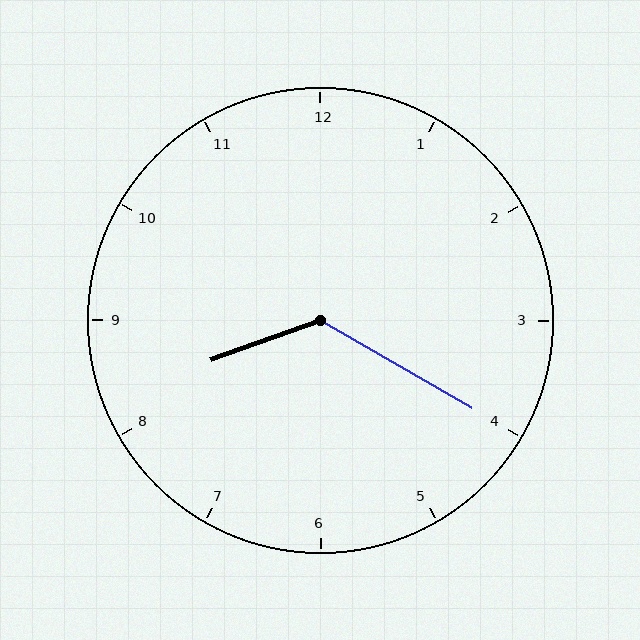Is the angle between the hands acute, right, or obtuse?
It is obtuse.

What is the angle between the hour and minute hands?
Approximately 130 degrees.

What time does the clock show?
8:20.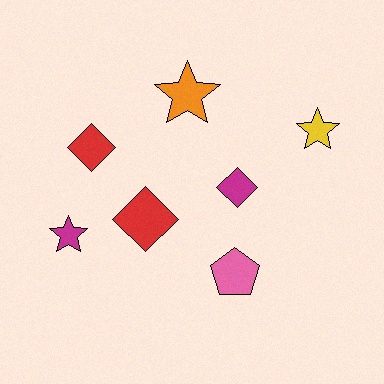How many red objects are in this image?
There are 2 red objects.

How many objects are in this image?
There are 7 objects.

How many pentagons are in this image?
There is 1 pentagon.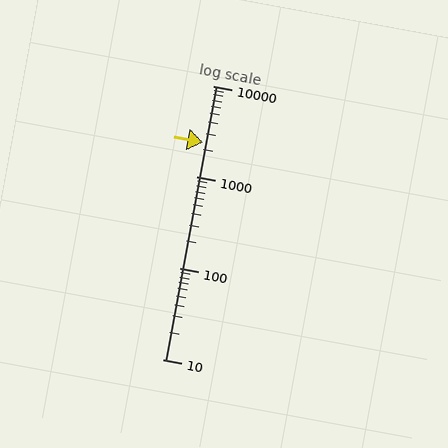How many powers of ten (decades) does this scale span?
The scale spans 3 decades, from 10 to 10000.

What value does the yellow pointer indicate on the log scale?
The pointer indicates approximately 2400.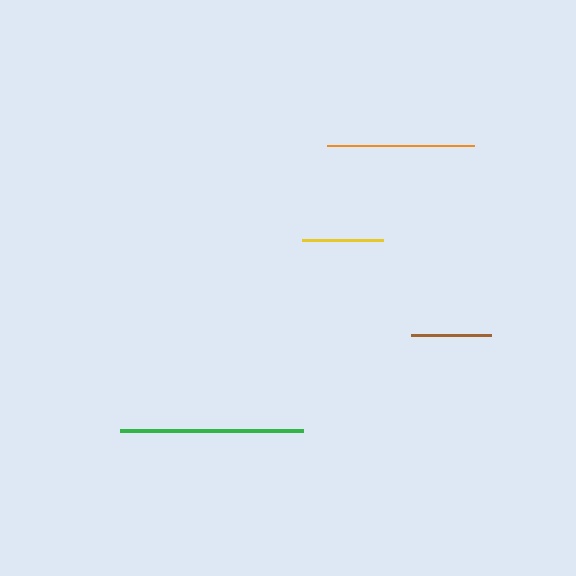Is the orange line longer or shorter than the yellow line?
The orange line is longer than the yellow line.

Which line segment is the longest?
The green line is the longest at approximately 183 pixels.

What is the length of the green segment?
The green segment is approximately 183 pixels long.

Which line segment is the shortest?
The brown line is the shortest at approximately 80 pixels.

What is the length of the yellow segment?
The yellow segment is approximately 81 pixels long.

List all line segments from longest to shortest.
From longest to shortest: green, orange, yellow, brown.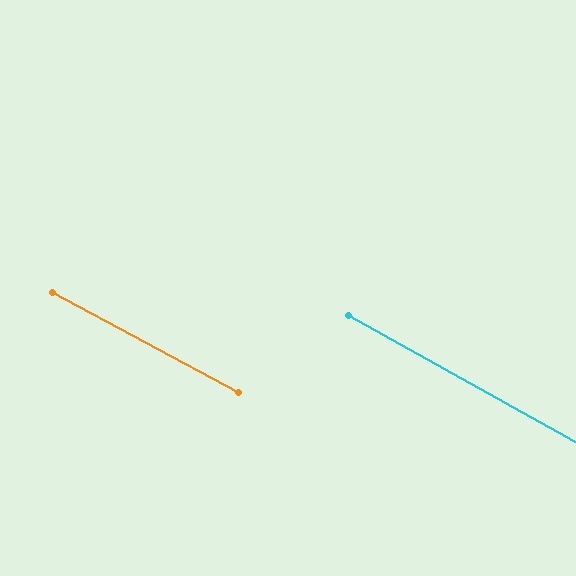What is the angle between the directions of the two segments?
Approximately 1 degree.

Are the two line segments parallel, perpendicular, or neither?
Parallel — their directions differ by only 0.8°.